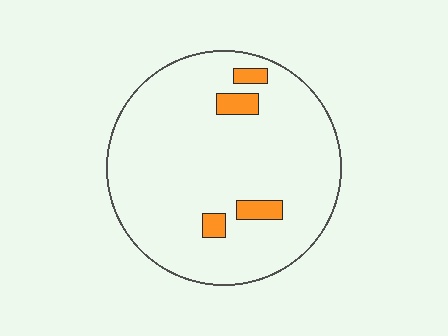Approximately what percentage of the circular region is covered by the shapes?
Approximately 5%.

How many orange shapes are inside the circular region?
4.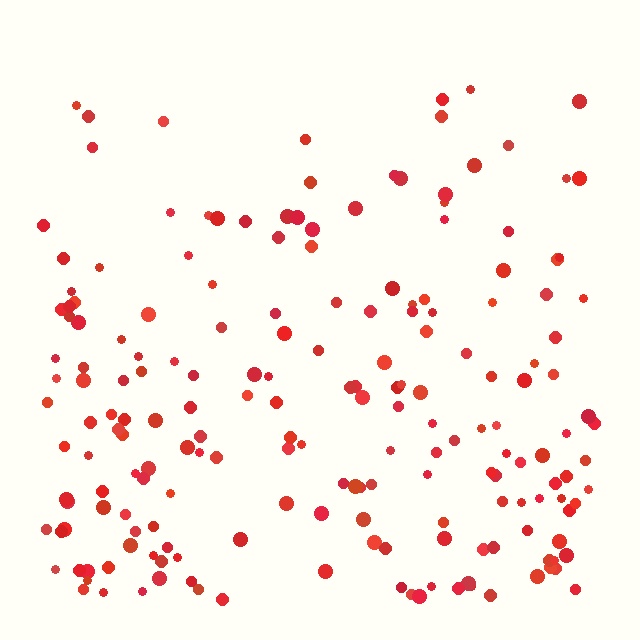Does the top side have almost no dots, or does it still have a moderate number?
Still a moderate number, just noticeably fewer than the bottom.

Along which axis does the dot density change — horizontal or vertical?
Vertical.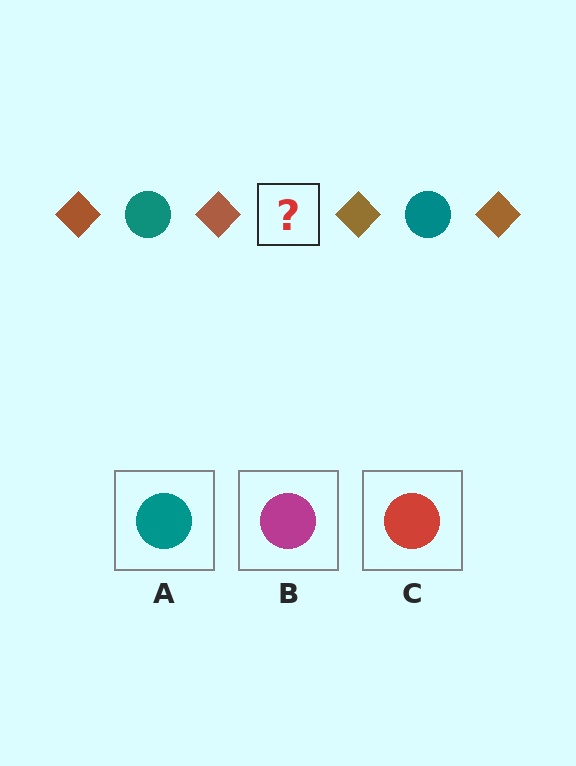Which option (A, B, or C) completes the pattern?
A.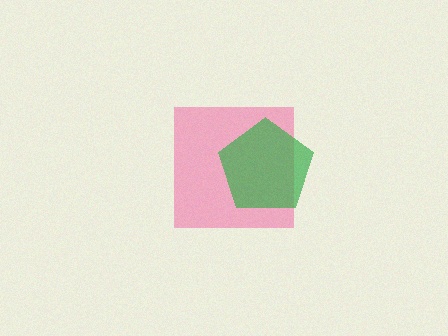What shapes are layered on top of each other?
The layered shapes are: a pink square, a green pentagon.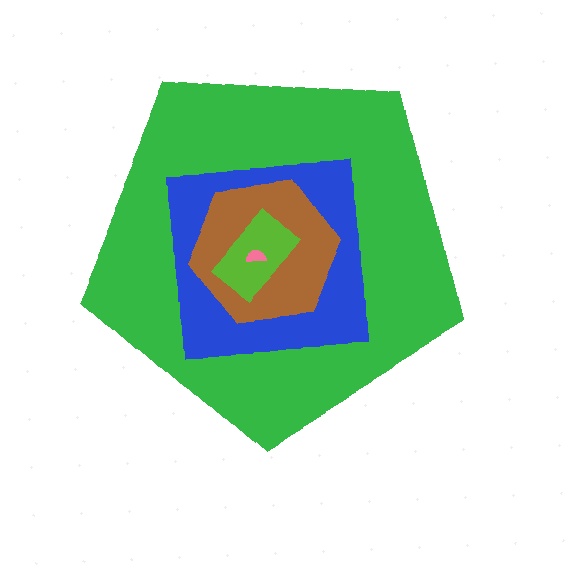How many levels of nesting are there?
5.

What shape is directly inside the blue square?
The brown hexagon.